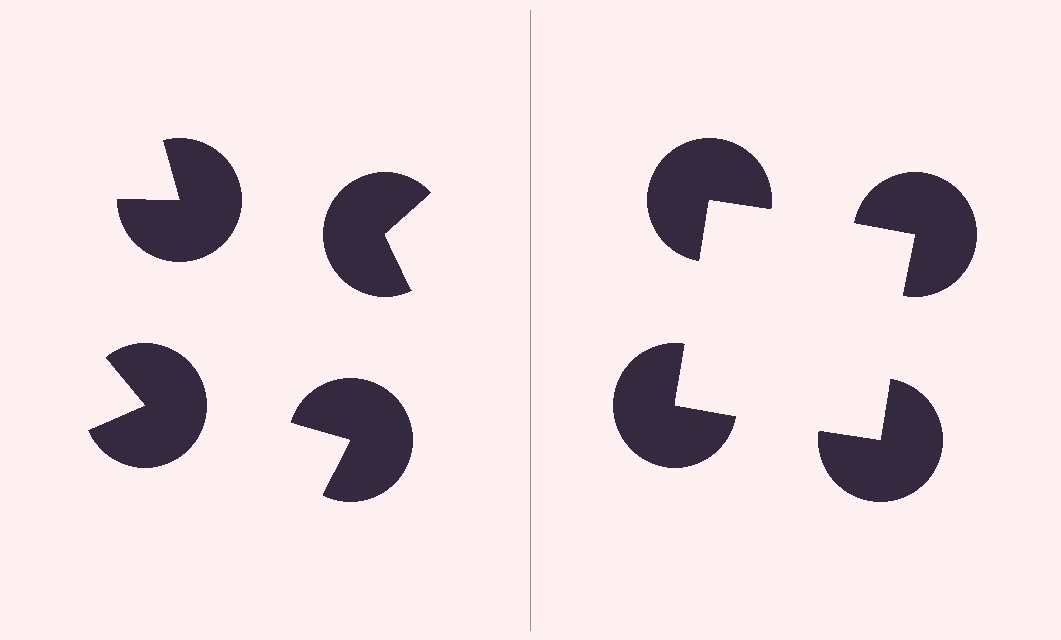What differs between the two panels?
The pac-man discs are positioned identically on both sides; only the wedge orientations differ. On the right they align to a square; on the left they are misaligned.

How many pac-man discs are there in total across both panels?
8 — 4 on each side.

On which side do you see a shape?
An illusory square appears on the right side. On the left side the wedge cuts are rotated, so no coherent shape forms.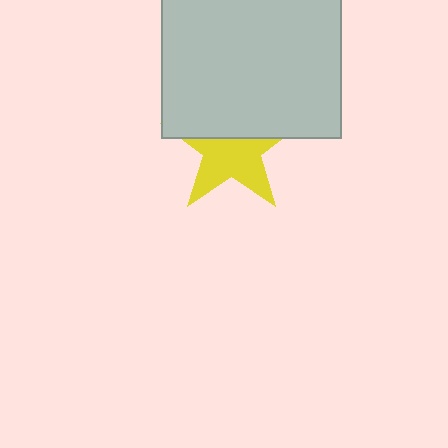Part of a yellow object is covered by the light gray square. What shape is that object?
It is a star.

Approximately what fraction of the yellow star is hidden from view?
Roughly 44% of the yellow star is hidden behind the light gray square.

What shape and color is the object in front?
The object in front is a light gray square.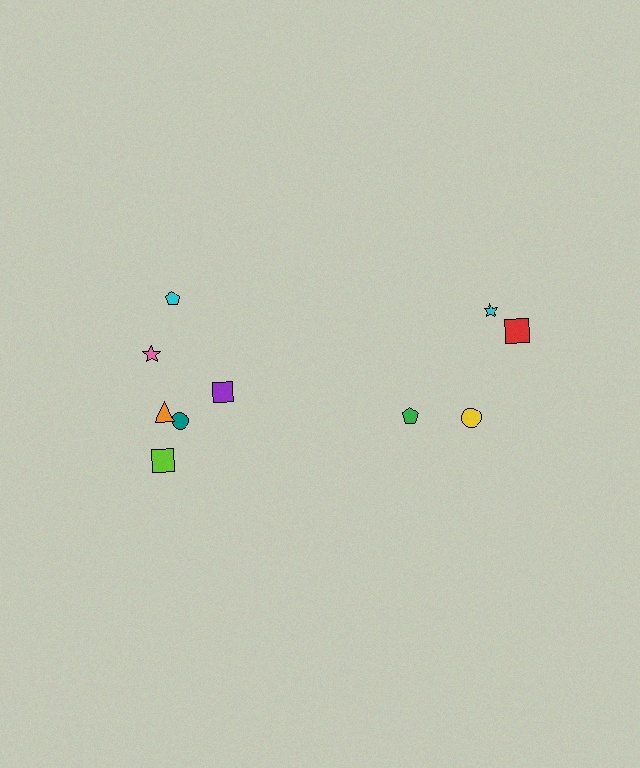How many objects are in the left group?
There are 6 objects.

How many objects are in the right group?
There are 4 objects.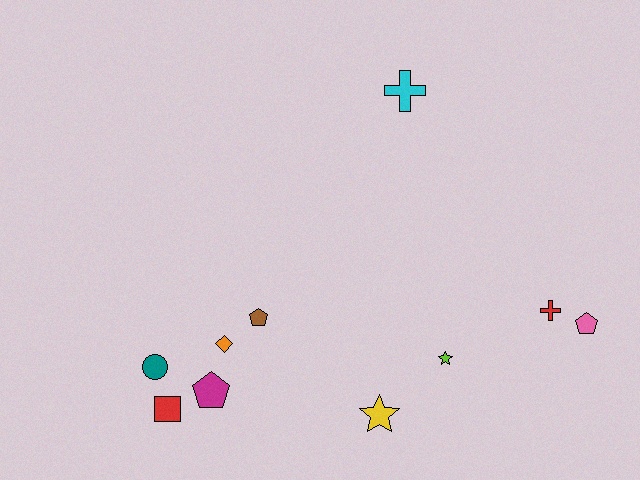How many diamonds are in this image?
There is 1 diamond.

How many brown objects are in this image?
There is 1 brown object.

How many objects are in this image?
There are 10 objects.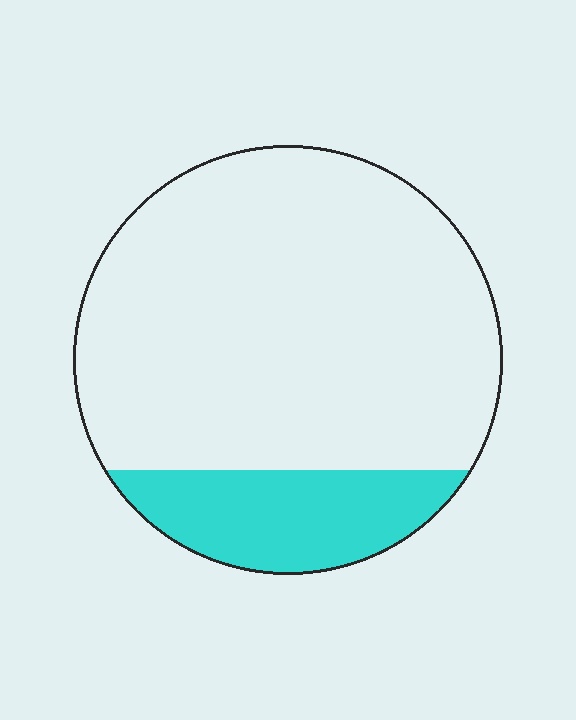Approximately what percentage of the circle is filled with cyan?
Approximately 20%.